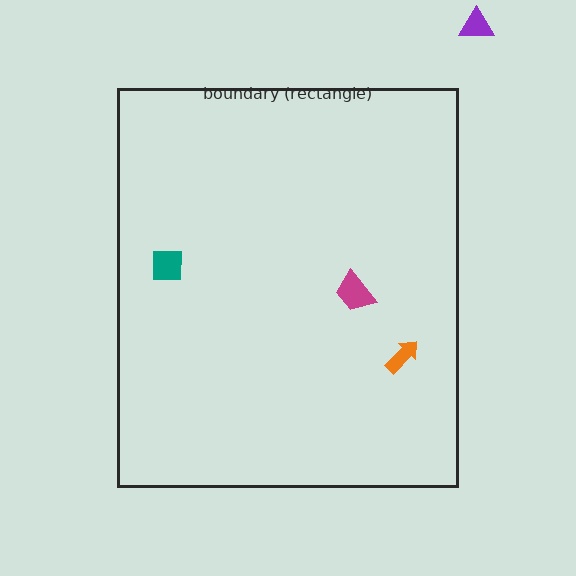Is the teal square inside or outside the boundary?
Inside.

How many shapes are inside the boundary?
3 inside, 1 outside.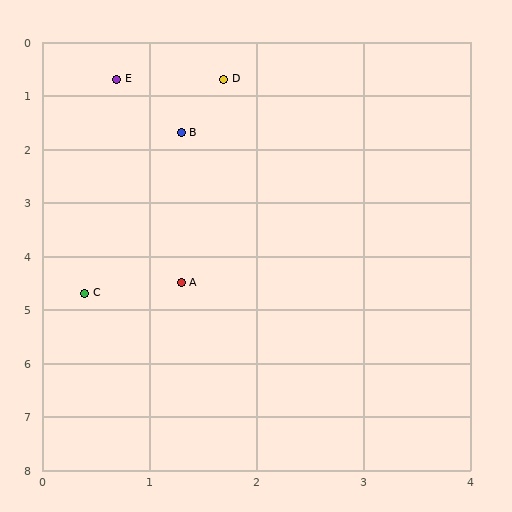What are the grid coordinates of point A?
Point A is at approximately (1.3, 4.5).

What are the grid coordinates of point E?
Point E is at approximately (0.7, 0.7).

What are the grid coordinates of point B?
Point B is at approximately (1.3, 1.7).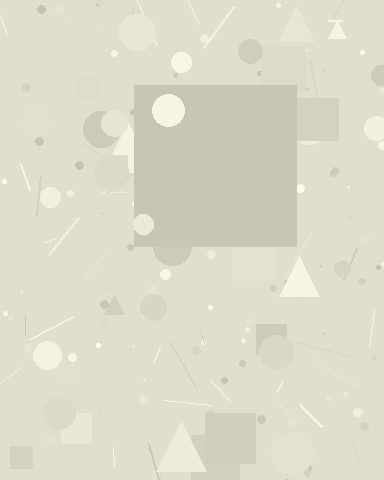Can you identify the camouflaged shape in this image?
The camouflaged shape is a square.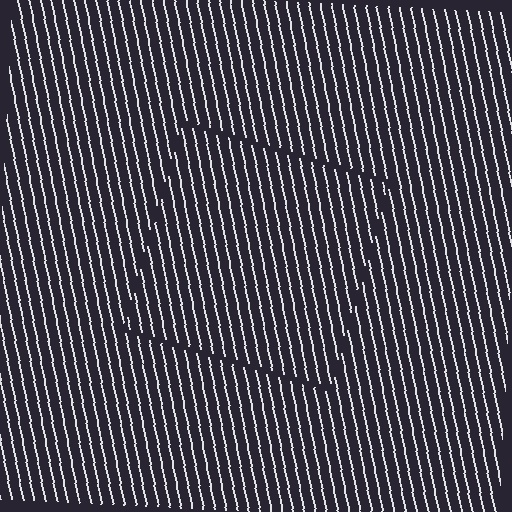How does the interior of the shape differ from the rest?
The interior of the shape contains the same grating, shifted by half a period — the contour is defined by the phase discontinuity where line-ends from the inner and outer gratings abut.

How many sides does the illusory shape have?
4 sides — the line-ends trace a square.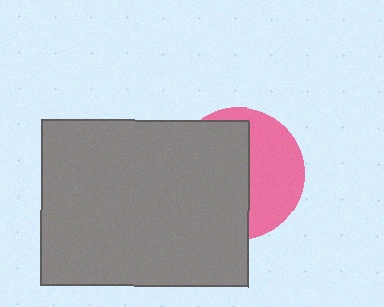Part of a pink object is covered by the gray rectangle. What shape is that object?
It is a circle.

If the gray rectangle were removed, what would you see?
You would see the complete pink circle.